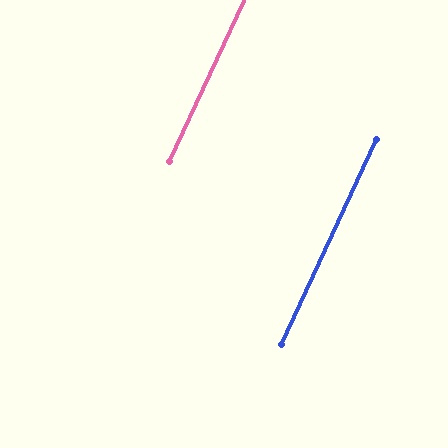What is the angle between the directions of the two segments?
Approximately 0 degrees.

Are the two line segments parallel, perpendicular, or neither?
Parallel — their directions differ by only 0.0°.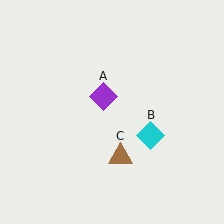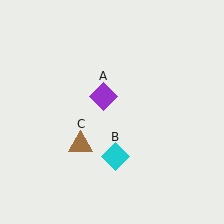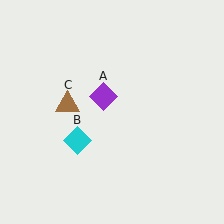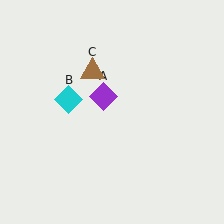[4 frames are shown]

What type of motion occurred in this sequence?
The cyan diamond (object B), brown triangle (object C) rotated clockwise around the center of the scene.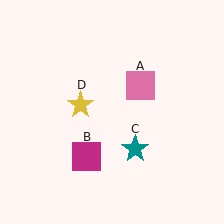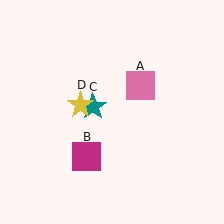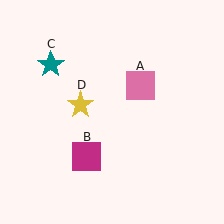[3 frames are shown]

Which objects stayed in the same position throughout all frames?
Pink square (object A) and magenta square (object B) and yellow star (object D) remained stationary.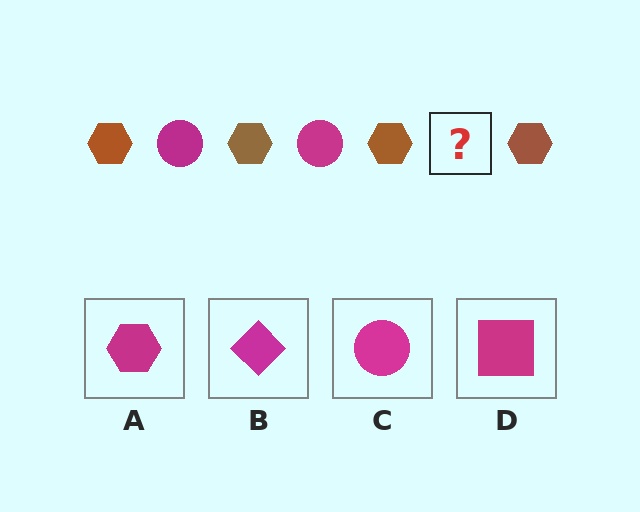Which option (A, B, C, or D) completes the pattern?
C.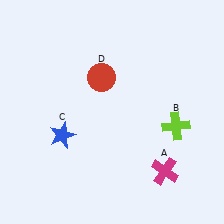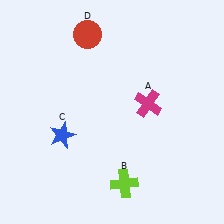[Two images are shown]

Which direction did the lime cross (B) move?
The lime cross (B) moved down.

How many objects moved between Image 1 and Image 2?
3 objects moved between the two images.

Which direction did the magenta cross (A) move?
The magenta cross (A) moved up.